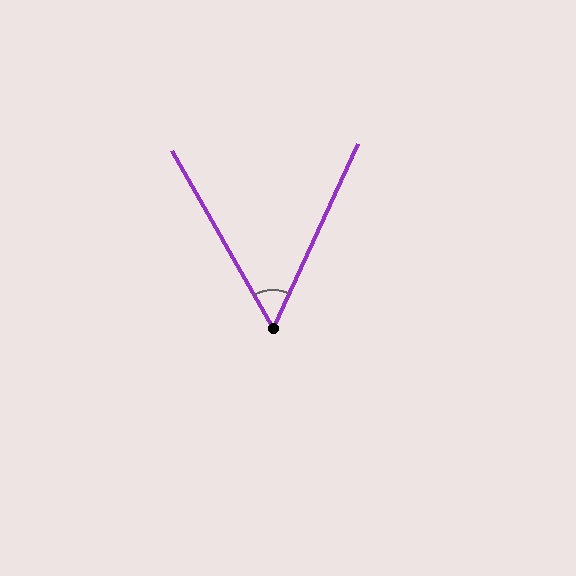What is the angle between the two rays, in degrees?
Approximately 54 degrees.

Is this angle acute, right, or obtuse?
It is acute.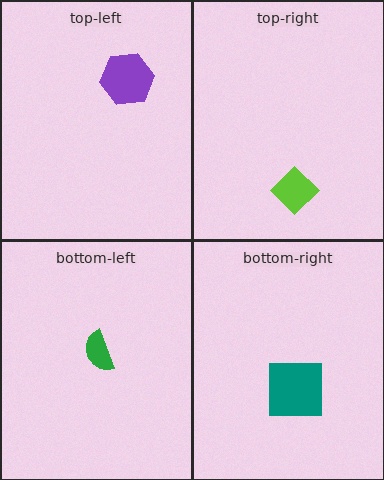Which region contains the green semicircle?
The bottom-left region.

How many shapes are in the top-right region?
1.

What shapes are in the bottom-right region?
The teal square.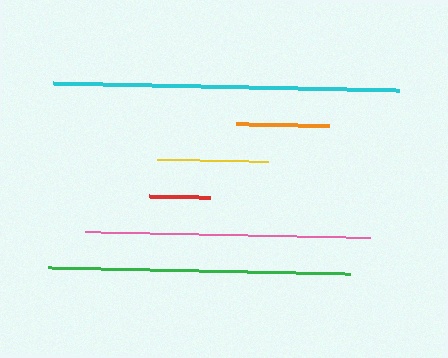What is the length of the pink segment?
The pink segment is approximately 285 pixels long.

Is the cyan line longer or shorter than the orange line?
The cyan line is longer than the orange line.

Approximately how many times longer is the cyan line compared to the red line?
The cyan line is approximately 5.7 times the length of the red line.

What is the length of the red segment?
The red segment is approximately 61 pixels long.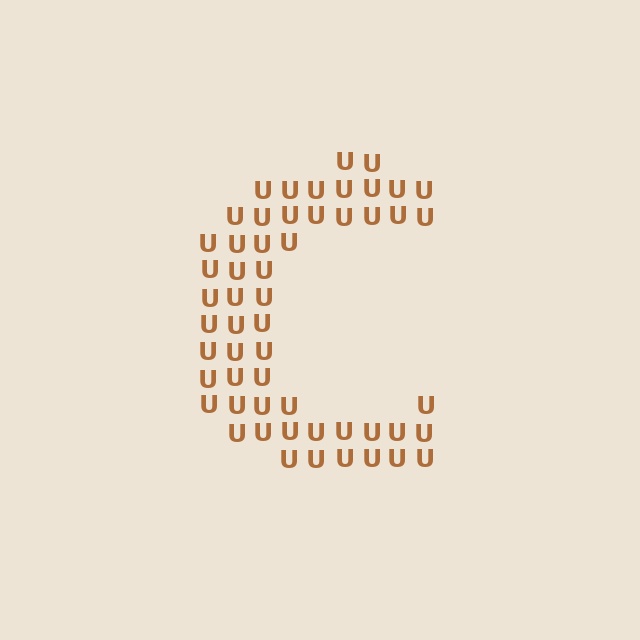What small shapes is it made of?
It is made of small letter U's.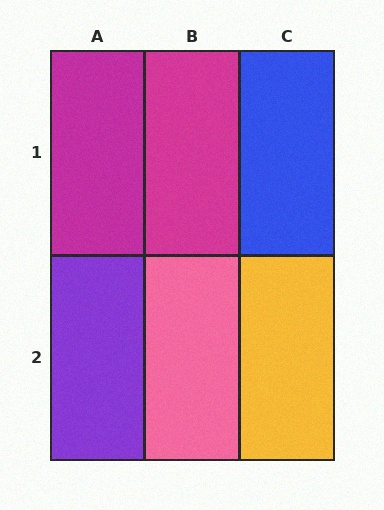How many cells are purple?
1 cell is purple.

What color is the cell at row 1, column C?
Blue.